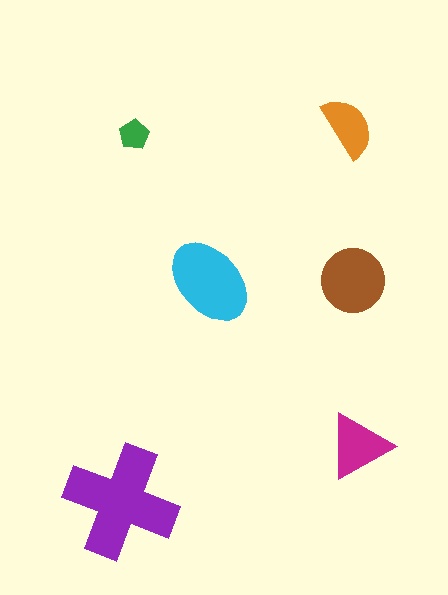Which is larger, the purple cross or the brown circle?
The purple cross.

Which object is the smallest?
The green pentagon.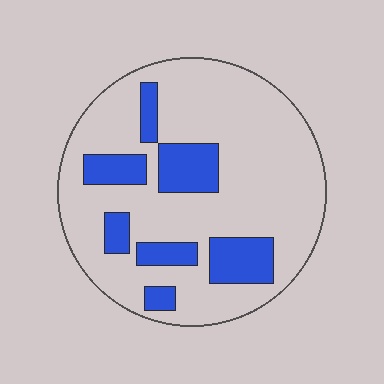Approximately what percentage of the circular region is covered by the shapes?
Approximately 20%.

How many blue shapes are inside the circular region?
7.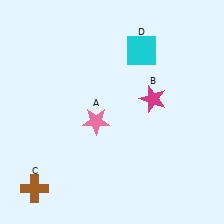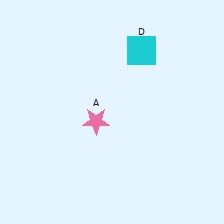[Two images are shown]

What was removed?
The brown cross (C), the magenta star (B) were removed in Image 2.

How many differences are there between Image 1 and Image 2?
There are 2 differences between the two images.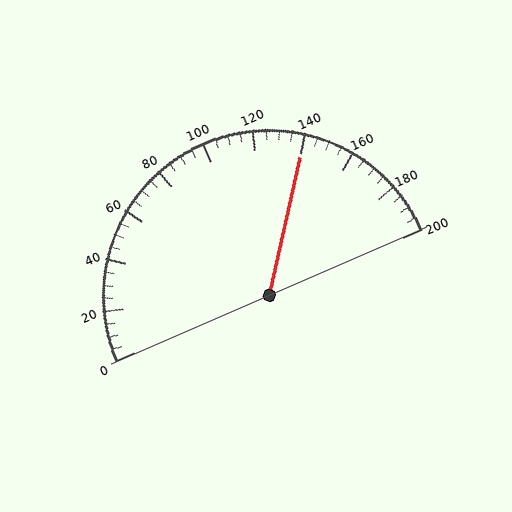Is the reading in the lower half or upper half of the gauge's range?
The reading is in the upper half of the range (0 to 200).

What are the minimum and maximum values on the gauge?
The gauge ranges from 0 to 200.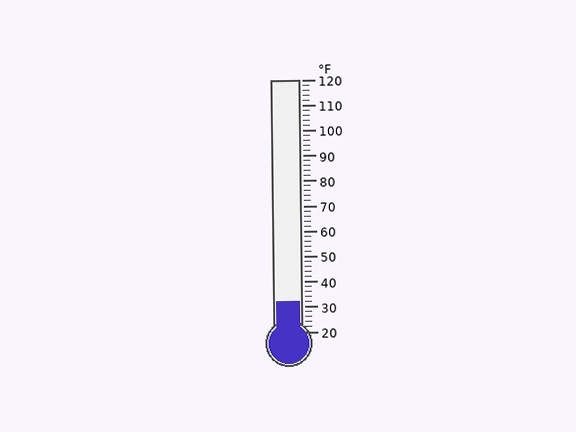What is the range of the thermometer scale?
The thermometer scale ranges from 20°F to 120°F.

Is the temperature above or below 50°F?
The temperature is below 50°F.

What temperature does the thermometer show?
The thermometer shows approximately 32°F.